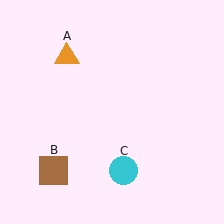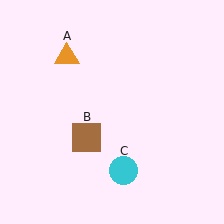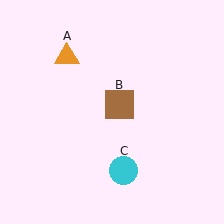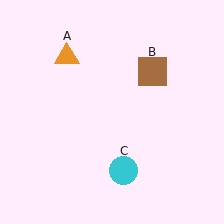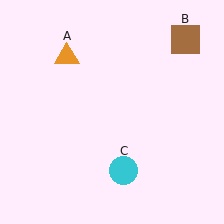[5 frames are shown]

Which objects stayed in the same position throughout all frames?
Orange triangle (object A) and cyan circle (object C) remained stationary.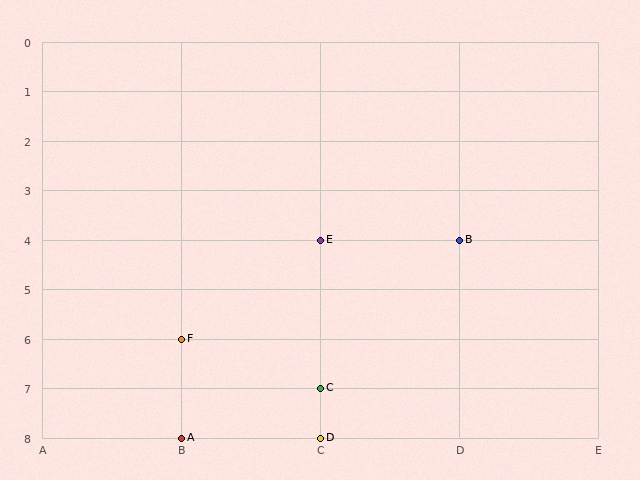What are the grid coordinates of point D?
Point D is at grid coordinates (C, 8).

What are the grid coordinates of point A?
Point A is at grid coordinates (B, 8).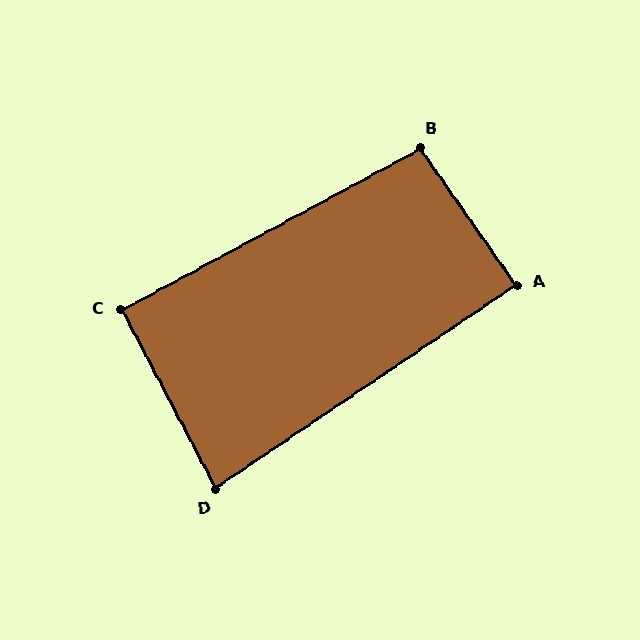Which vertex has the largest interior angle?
B, at approximately 96 degrees.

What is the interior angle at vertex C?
Approximately 91 degrees (approximately right).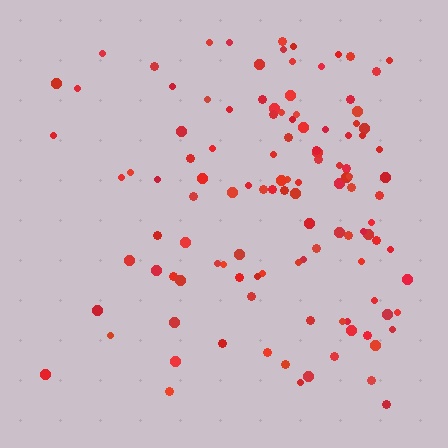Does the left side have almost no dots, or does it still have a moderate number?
Still a moderate number, just noticeably fewer than the right.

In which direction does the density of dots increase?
From left to right, with the right side densest.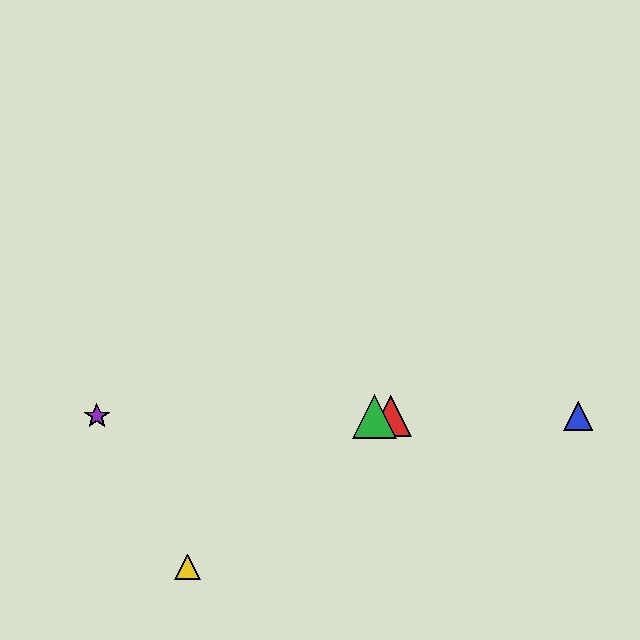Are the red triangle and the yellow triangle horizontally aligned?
No, the red triangle is at y≈416 and the yellow triangle is at y≈567.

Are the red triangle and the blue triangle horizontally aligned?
Yes, both are at y≈416.